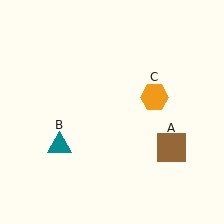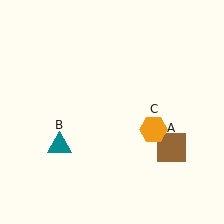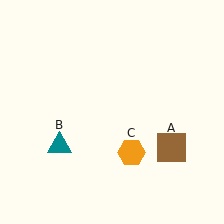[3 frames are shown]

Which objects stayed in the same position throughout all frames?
Brown square (object A) and teal triangle (object B) remained stationary.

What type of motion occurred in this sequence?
The orange hexagon (object C) rotated clockwise around the center of the scene.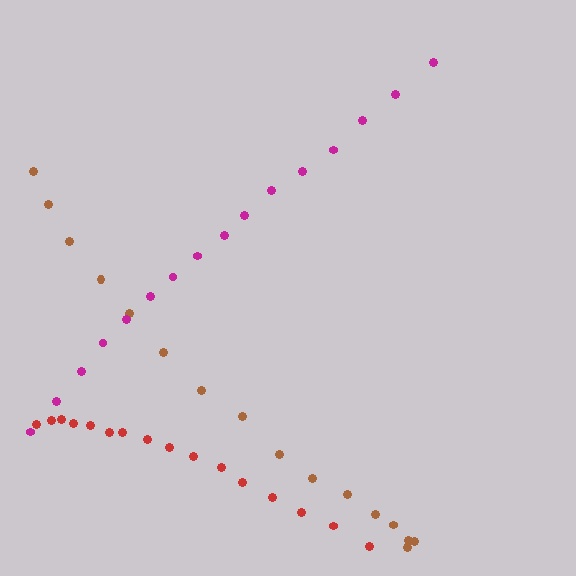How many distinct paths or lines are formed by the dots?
There are 3 distinct paths.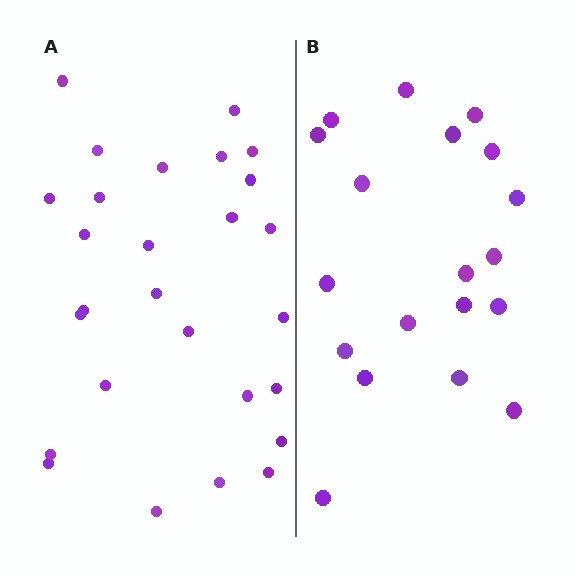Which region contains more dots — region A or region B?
Region A (the left region) has more dots.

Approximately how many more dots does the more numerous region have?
Region A has roughly 8 or so more dots than region B.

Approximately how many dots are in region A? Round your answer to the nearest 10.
About 30 dots. (The exact count is 27, which rounds to 30.)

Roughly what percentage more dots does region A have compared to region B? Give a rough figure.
About 40% more.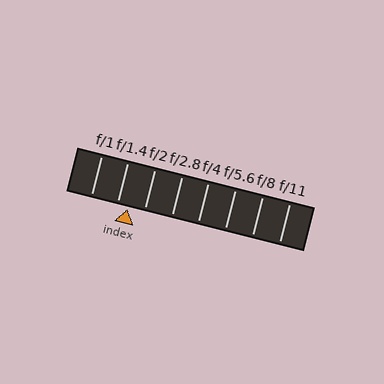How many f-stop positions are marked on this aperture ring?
There are 8 f-stop positions marked.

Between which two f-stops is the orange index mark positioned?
The index mark is between f/1.4 and f/2.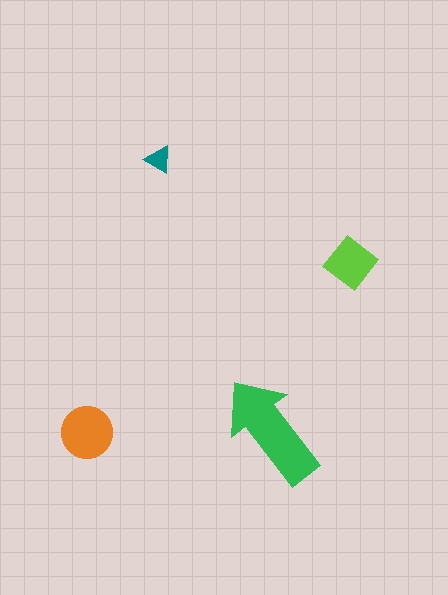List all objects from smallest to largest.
The teal triangle, the lime diamond, the orange circle, the green arrow.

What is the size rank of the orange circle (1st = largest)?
2nd.